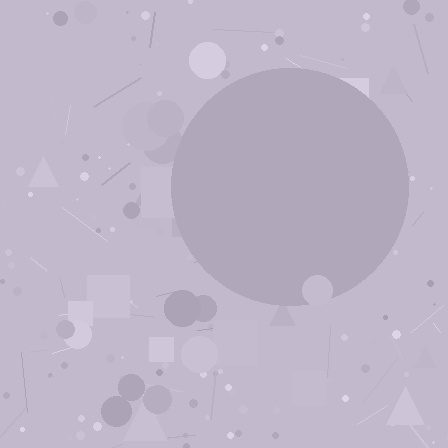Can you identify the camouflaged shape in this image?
The camouflaged shape is a circle.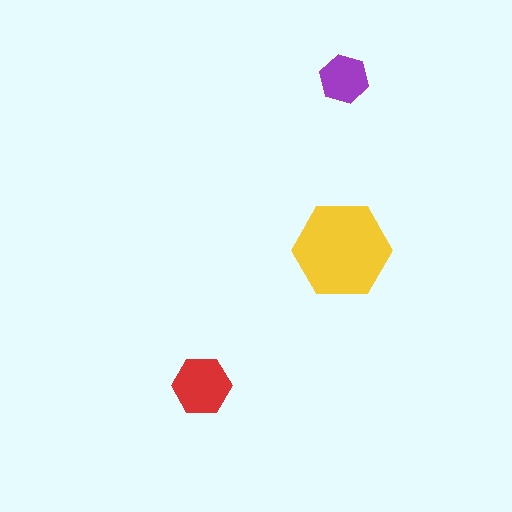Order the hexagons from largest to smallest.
the yellow one, the red one, the purple one.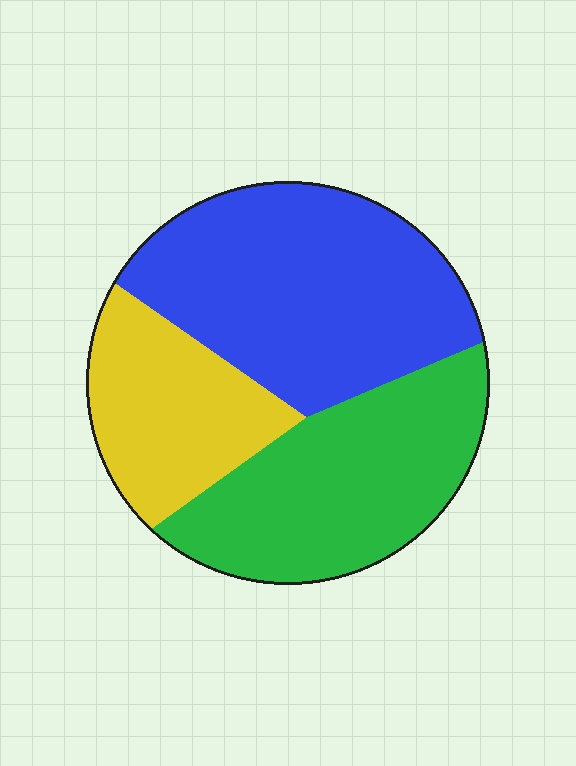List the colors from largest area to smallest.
From largest to smallest: blue, green, yellow.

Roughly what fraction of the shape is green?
Green takes up about one third (1/3) of the shape.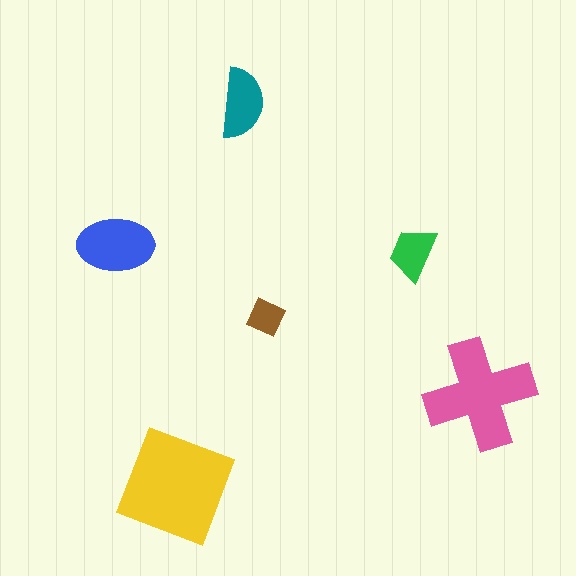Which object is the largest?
The yellow square.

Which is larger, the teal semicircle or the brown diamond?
The teal semicircle.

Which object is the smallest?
The brown diamond.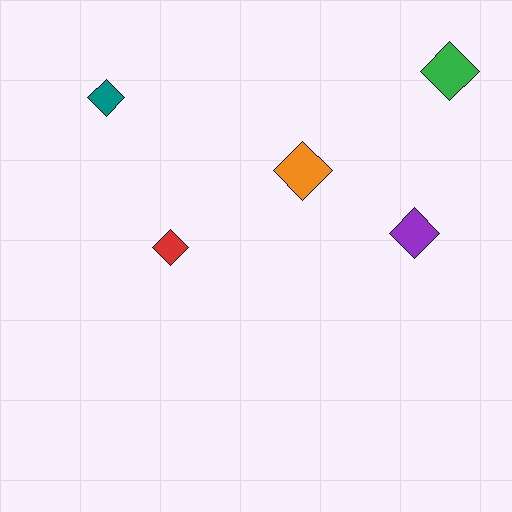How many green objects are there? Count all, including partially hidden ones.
There is 1 green object.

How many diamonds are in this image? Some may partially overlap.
There are 5 diamonds.